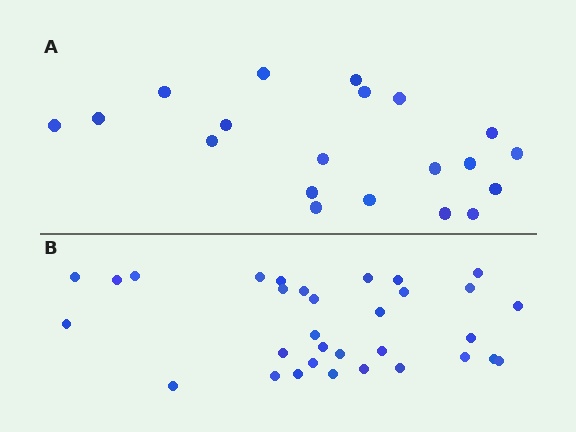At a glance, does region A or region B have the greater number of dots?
Region B (the bottom region) has more dots.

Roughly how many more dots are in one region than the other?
Region B has roughly 12 or so more dots than region A.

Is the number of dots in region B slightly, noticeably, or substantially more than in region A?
Region B has substantially more. The ratio is roughly 1.6 to 1.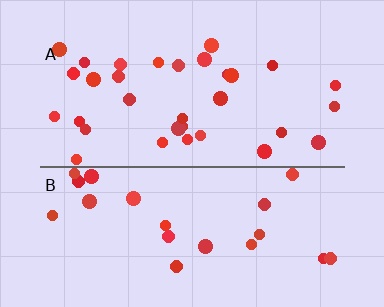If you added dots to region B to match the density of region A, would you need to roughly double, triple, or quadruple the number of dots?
Approximately double.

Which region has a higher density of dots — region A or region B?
A (the top).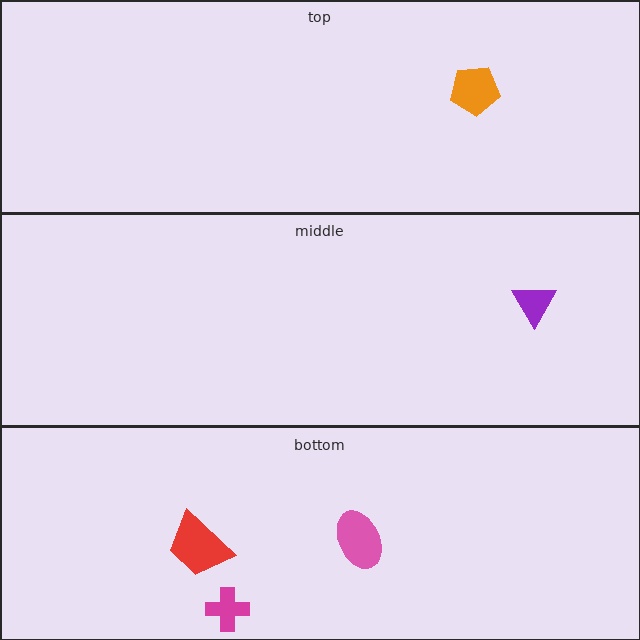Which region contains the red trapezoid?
The bottom region.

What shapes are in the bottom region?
The magenta cross, the red trapezoid, the pink ellipse.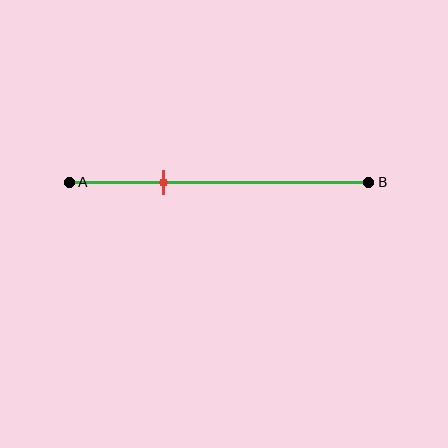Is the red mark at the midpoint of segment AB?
No, the mark is at about 30% from A, not at the 50% midpoint.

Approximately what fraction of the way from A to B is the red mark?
The red mark is approximately 30% of the way from A to B.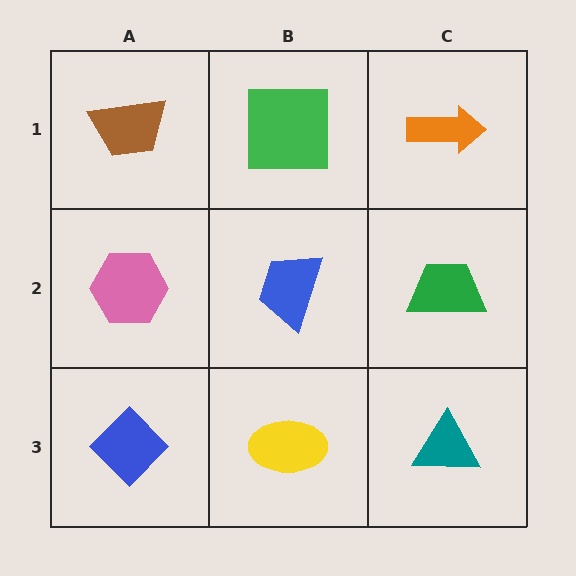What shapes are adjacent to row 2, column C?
An orange arrow (row 1, column C), a teal triangle (row 3, column C), a blue trapezoid (row 2, column B).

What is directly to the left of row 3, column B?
A blue diamond.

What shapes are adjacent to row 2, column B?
A green square (row 1, column B), a yellow ellipse (row 3, column B), a pink hexagon (row 2, column A), a green trapezoid (row 2, column C).